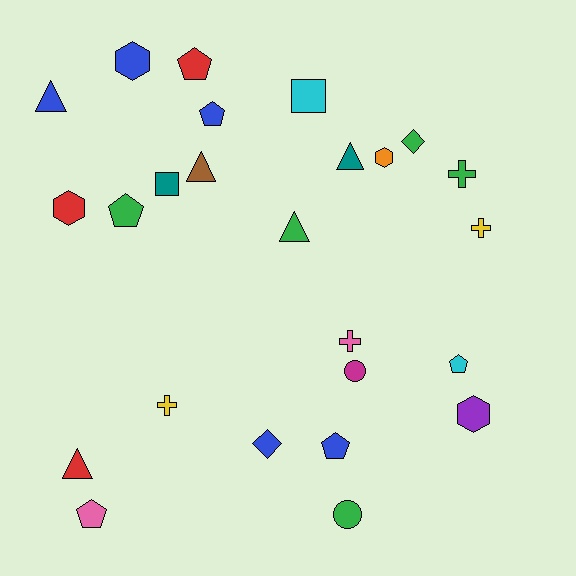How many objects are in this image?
There are 25 objects.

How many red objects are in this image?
There are 3 red objects.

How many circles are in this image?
There are 2 circles.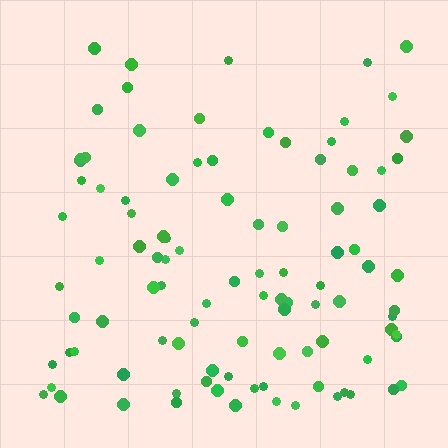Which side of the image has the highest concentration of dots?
The bottom.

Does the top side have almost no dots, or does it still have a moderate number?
Still a moderate number, just noticeably fewer than the bottom.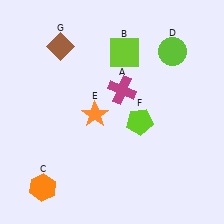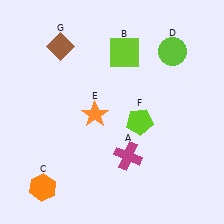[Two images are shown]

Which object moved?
The magenta cross (A) moved down.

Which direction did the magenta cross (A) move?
The magenta cross (A) moved down.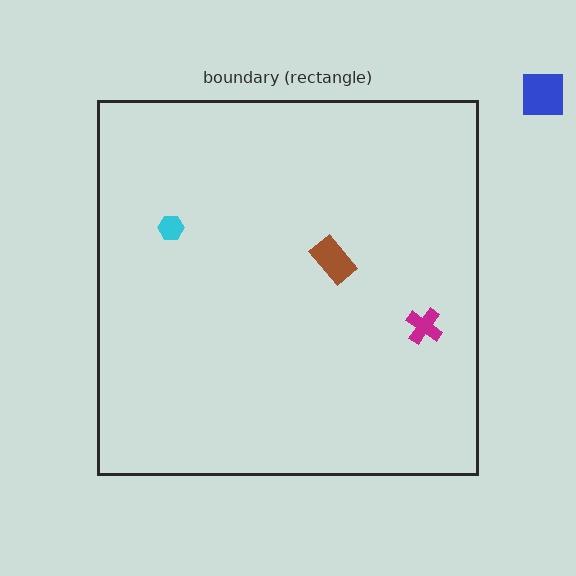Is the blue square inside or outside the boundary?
Outside.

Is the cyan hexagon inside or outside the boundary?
Inside.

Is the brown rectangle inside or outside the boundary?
Inside.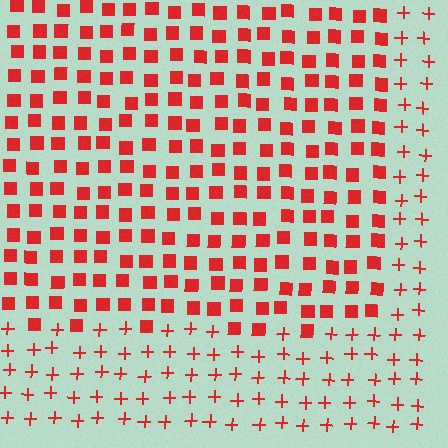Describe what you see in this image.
The image is filled with small red elements arranged in a uniform grid. A rectangle-shaped region contains squares, while the surrounding area contains plus signs. The boundary is defined purely by the change in element shape.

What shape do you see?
I see a rectangle.